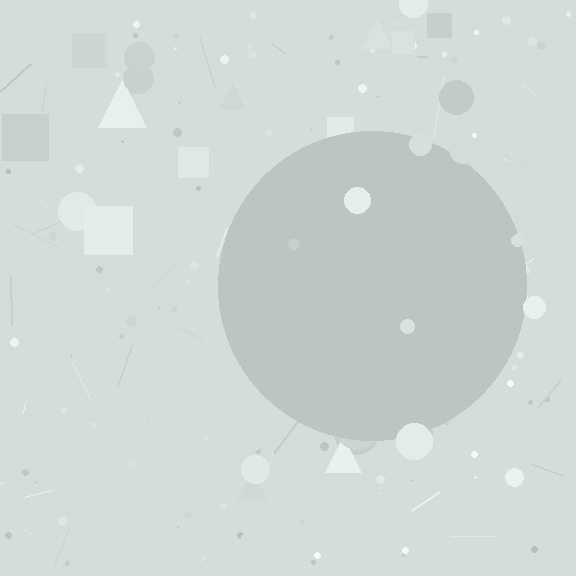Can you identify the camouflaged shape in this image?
The camouflaged shape is a circle.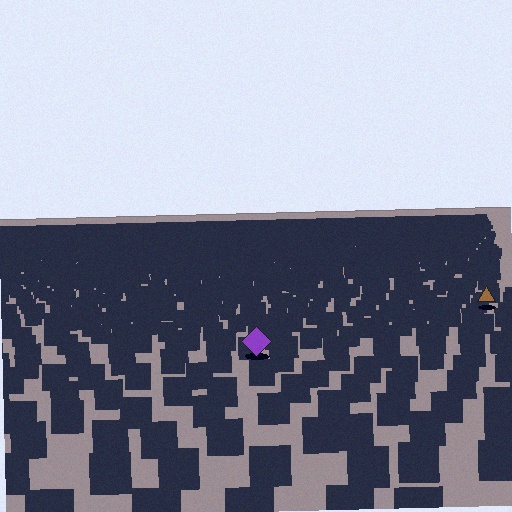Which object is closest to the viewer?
The purple diamond is closest. The texture marks near it are larger and more spread out.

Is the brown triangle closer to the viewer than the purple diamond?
No. The purple diamond is closer — you can tell from the texture gradient: the ground texture is coarser near it.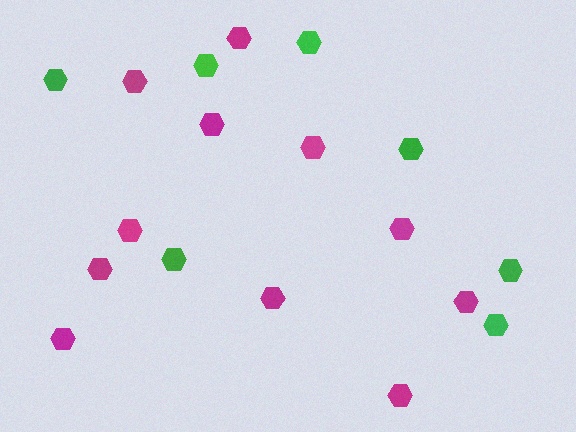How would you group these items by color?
There are 2 groups: one group of magenta hexagons (11) and one group of green hexagons (7).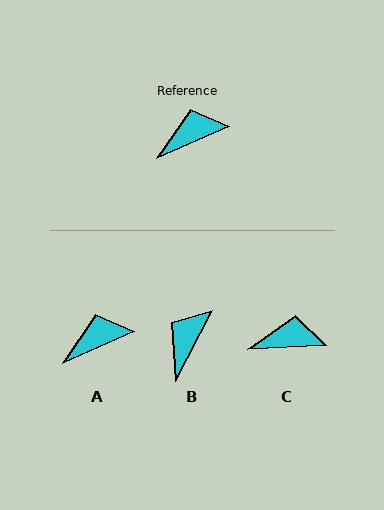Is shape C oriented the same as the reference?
No, it is off by about 21 degrees.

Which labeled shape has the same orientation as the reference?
A.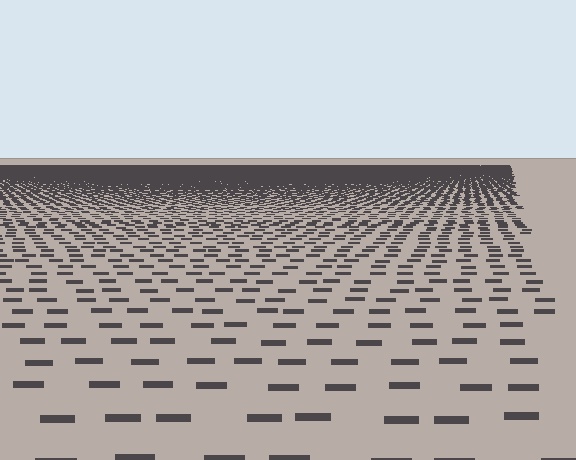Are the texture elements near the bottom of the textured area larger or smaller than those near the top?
Larger. Near the bottom, elements are closer to the viewer and appear at a bigger on-screen size.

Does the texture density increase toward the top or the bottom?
Density increases toward the top.